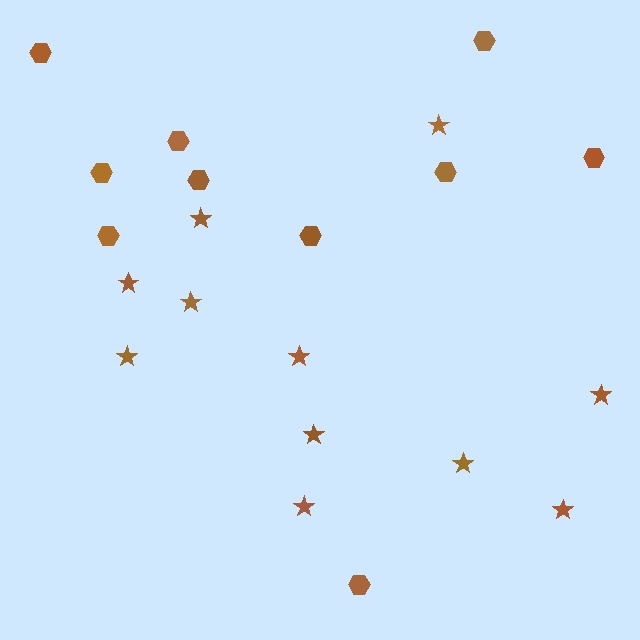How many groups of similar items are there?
There are 2 groups: one group of stars (11) and one group of hexagons (10).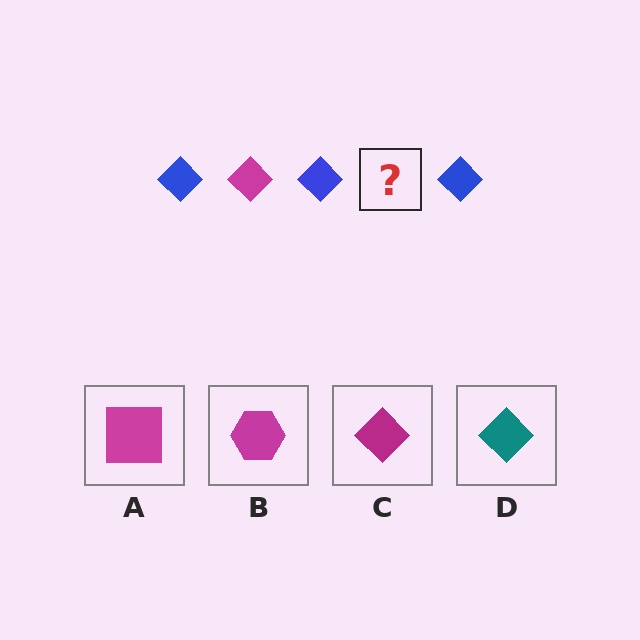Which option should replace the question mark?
Option C.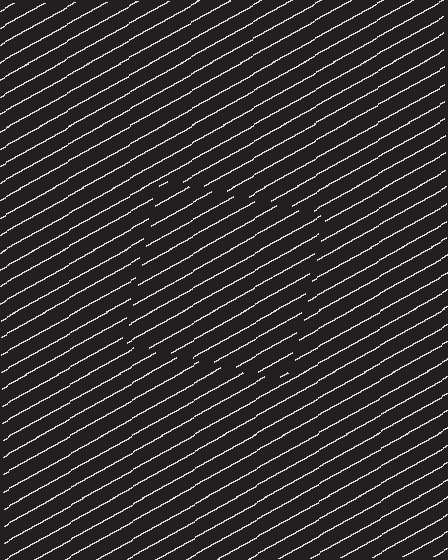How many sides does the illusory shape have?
4 sides — the line-ends trace a square.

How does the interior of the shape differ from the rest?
The interior of the shape contains the same grating, shifted by half a period — the contour is defined by the phase discontinuity where line-ends from the inner and outer gratings abut.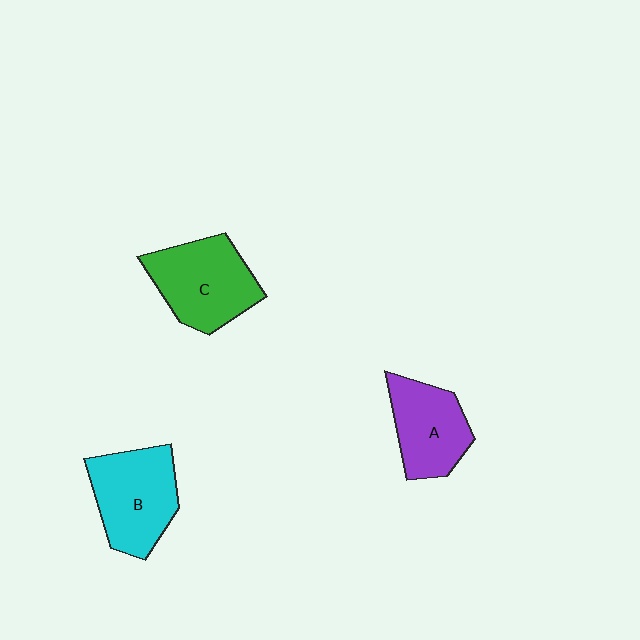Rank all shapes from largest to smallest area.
From largest to smallest: C (green), B (cyan), A (purple).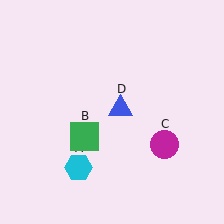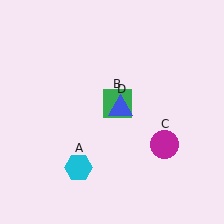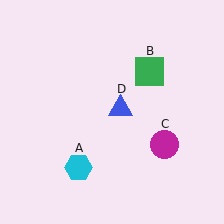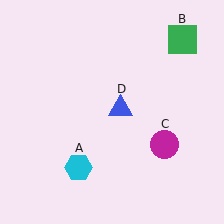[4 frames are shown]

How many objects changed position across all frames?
1 object changed position: green square (object B).